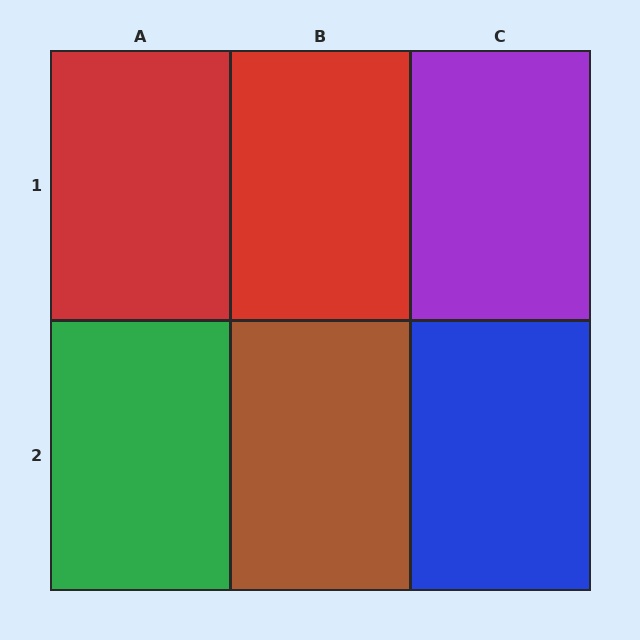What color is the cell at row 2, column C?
Blue.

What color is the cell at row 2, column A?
Green.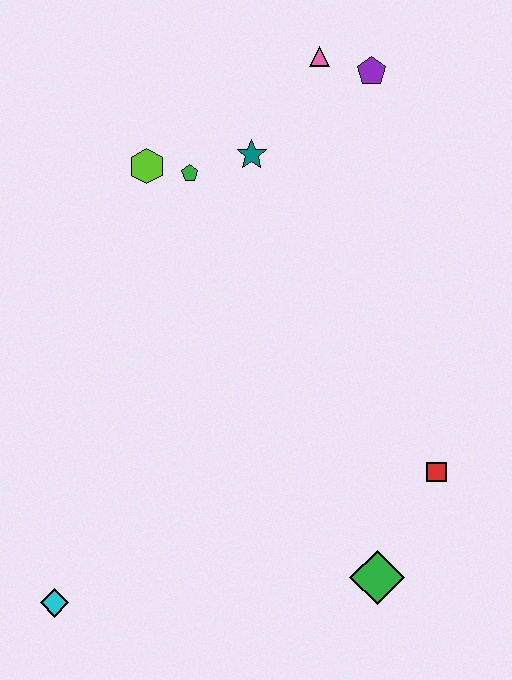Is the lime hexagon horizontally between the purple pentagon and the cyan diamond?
Yes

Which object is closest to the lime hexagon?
The green pentagon is closest to the lime hexagon.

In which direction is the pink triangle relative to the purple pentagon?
The pink triangle is to the left of the purple pentagon.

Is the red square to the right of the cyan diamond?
Yes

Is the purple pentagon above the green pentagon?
Yes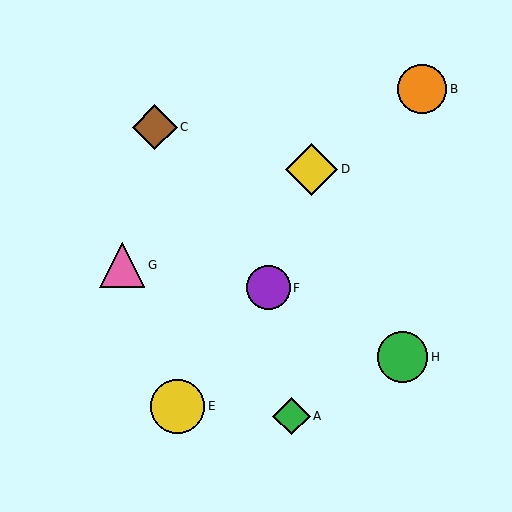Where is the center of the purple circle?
The center of the purple circle is at (269, 288).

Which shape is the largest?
The yellow circle (labeled E) is the largest.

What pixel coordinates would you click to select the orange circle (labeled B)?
Click at (422, 89) to select the orange circle B.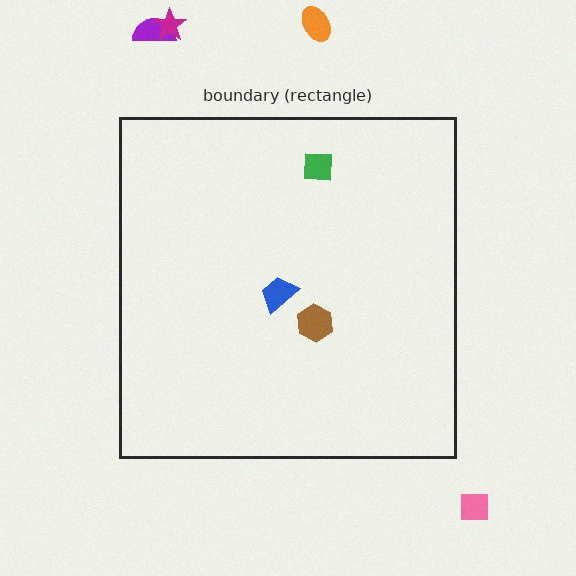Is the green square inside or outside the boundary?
Inside.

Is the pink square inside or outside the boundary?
Outside.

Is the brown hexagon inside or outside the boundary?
Inside.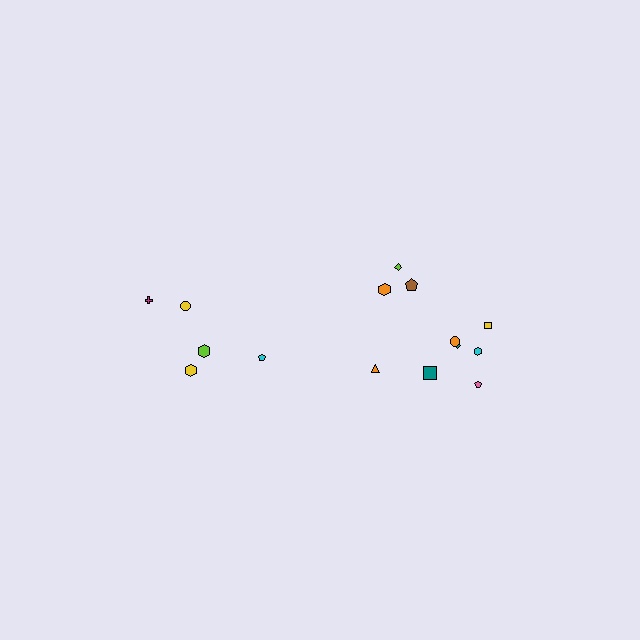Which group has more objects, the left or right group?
The right group.